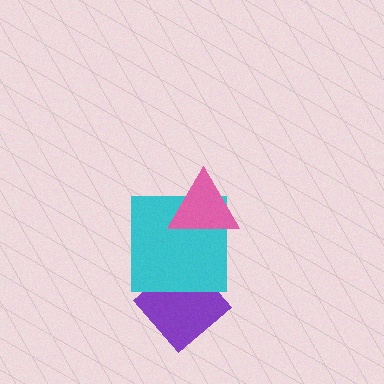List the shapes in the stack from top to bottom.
From top to bottom: the pink triangle, the cyan square, the purple diamond.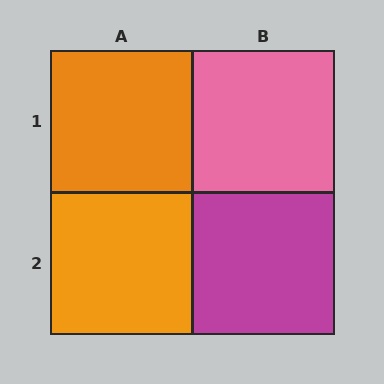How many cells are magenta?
1 cell is magenta.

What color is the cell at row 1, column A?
Orange.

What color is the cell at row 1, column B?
Pink.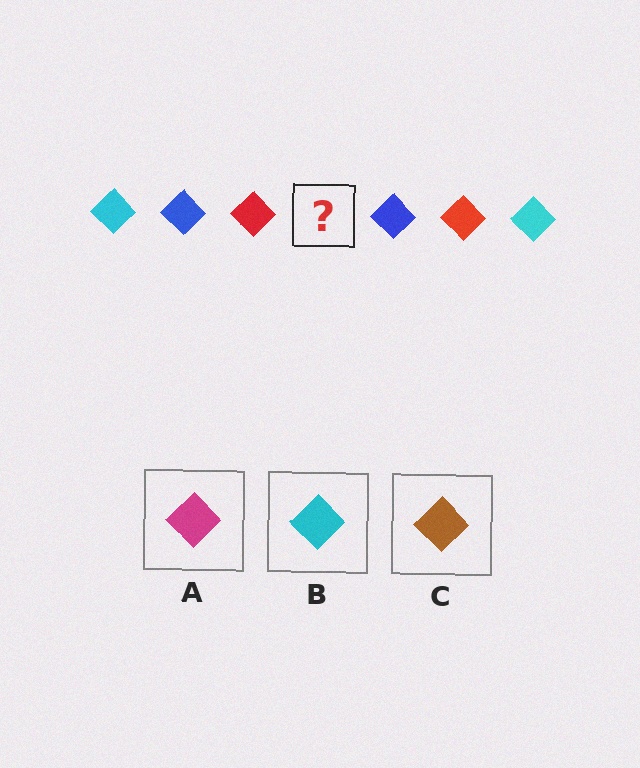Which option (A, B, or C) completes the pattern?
B.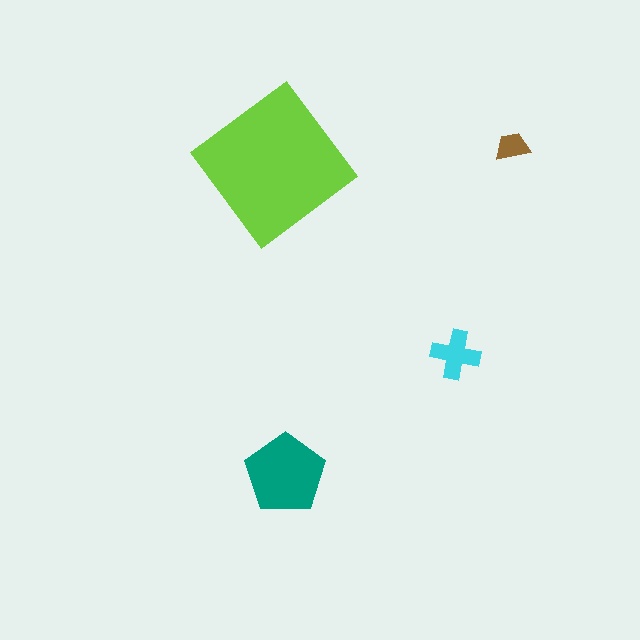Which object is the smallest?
The brown trapezoid.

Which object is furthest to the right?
The brown trapezoid is rightmost.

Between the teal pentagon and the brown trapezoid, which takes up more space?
The teal pentagon.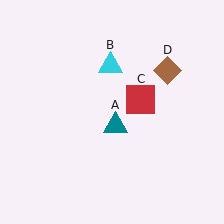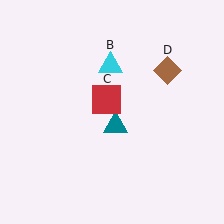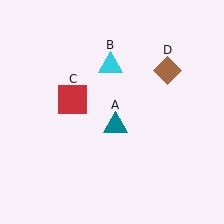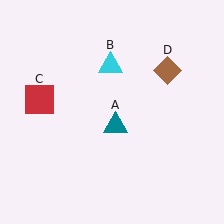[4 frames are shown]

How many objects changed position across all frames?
1 object changed position: red square (object C).